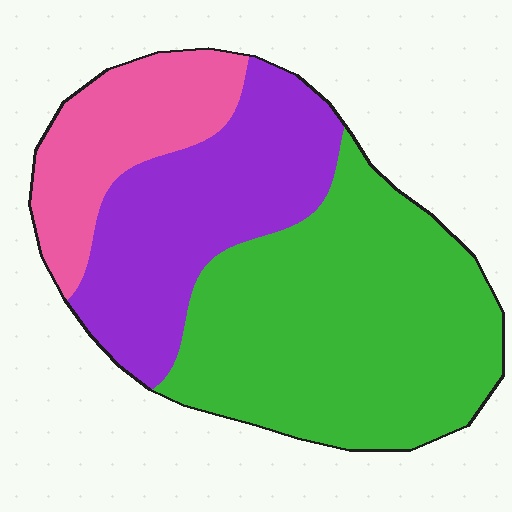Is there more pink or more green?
Green.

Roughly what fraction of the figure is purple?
Purple takes up about one third (1/3) of the figure.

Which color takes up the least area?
Pink, at roughly 20%.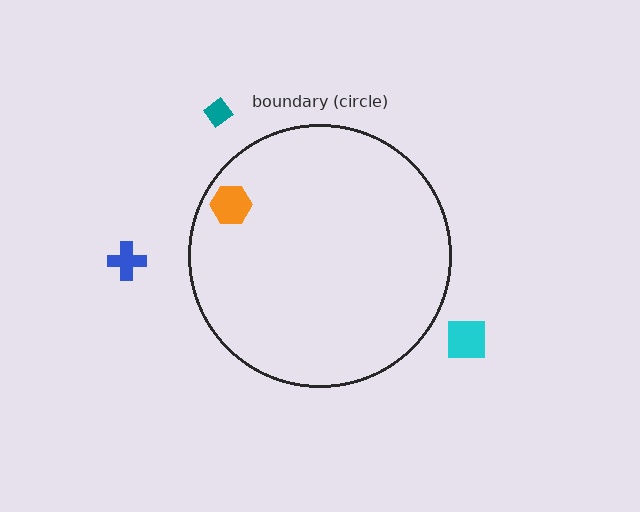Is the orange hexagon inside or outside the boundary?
Inside.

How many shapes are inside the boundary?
1 inside, 3 outside.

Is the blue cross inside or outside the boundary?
Outside.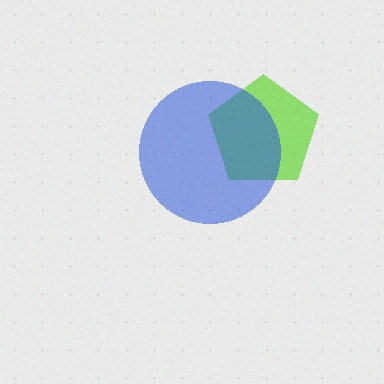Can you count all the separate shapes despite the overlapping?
Yes, there are 2 separate shapes.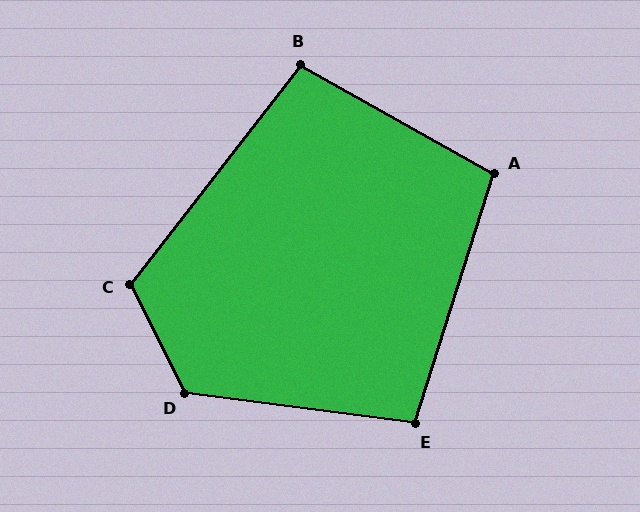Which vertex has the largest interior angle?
D, at approximately 124 degrees.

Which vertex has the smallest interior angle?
B, at approximately 98 degrees.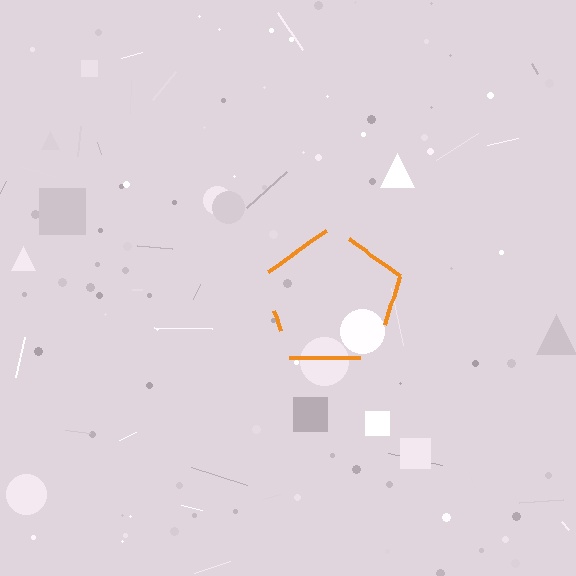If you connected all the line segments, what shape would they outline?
They would outline a pentagon.